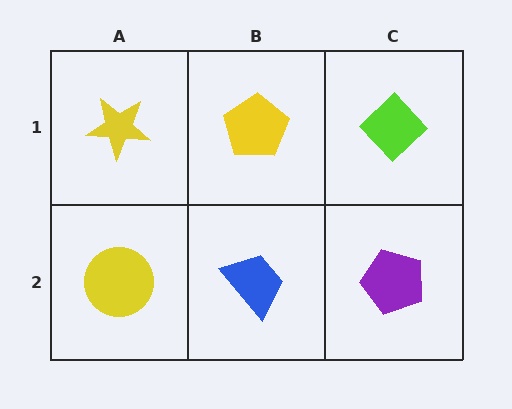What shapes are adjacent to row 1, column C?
A purple pentagon (row 2, column C), a yellow pentagon (row 1, column B).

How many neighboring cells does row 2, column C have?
2.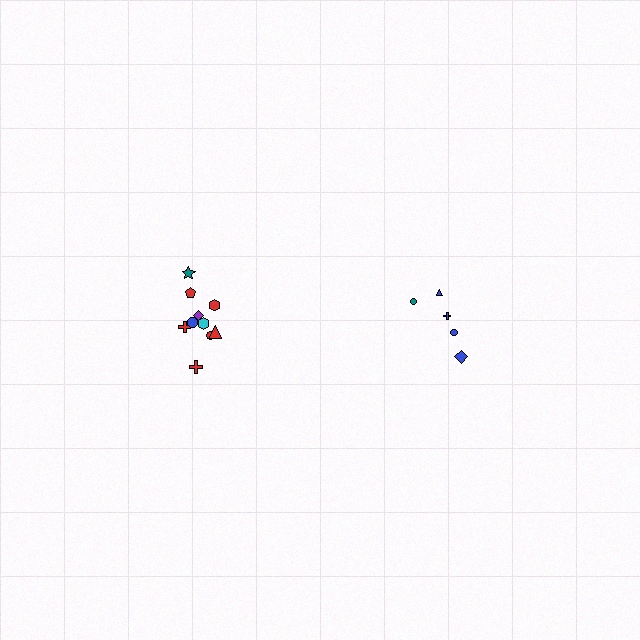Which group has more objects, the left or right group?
The left group.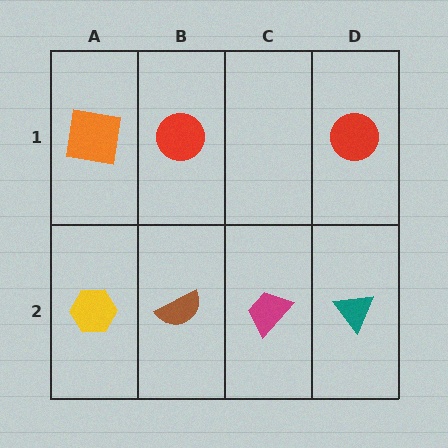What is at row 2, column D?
A teal triangle.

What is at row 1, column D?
A red circle.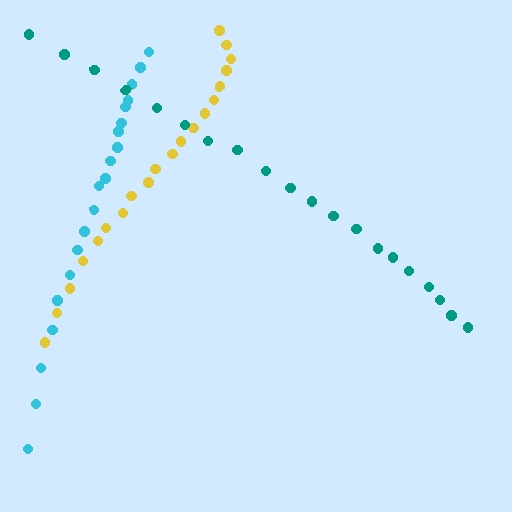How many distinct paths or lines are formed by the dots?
There are 3 distinct paths.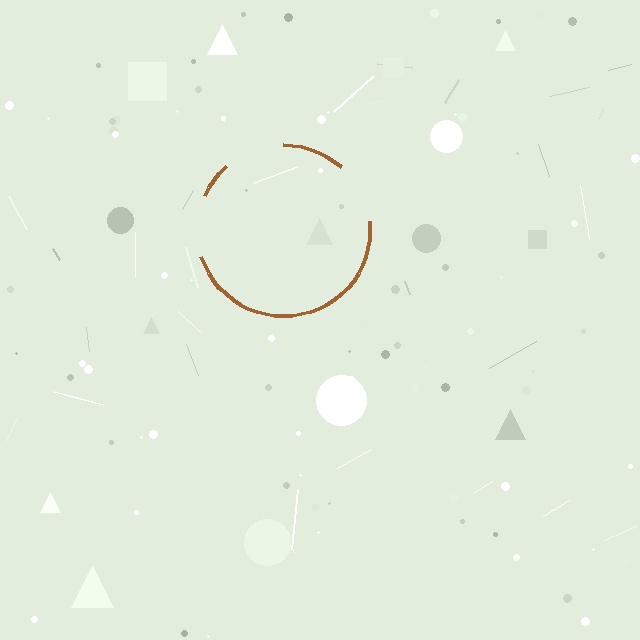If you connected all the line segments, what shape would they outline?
They would outline a circle.